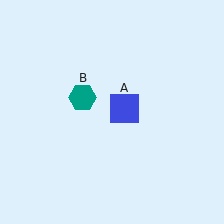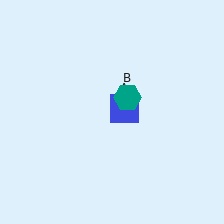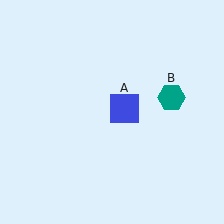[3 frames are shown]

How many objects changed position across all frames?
1 object changed position: teal hexagon (object B).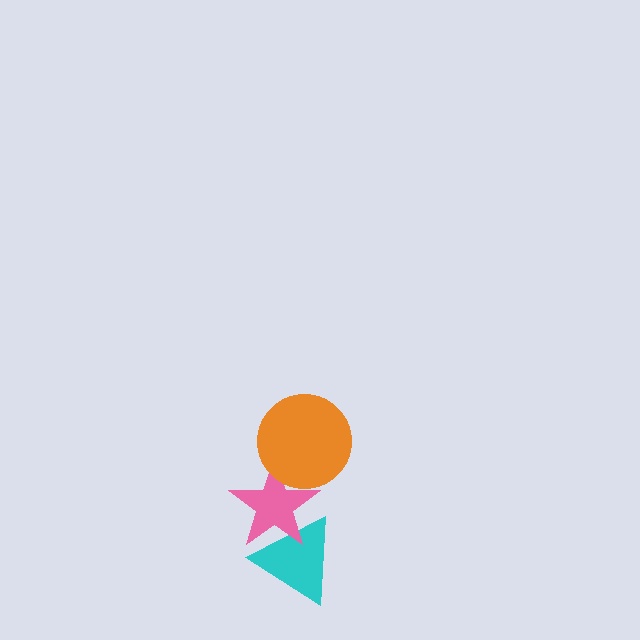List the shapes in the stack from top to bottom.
From top to bottom: the orange circle, the pink star, the cyan triangle.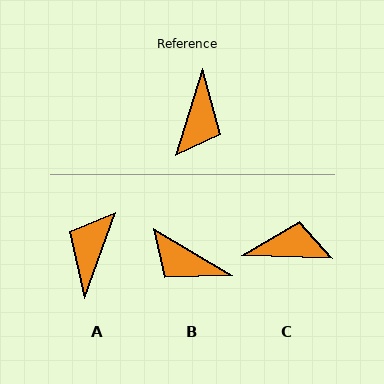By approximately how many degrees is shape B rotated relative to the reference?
Approximately 103 degrees clockwise.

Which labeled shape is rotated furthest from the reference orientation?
A, about 178 degrees away.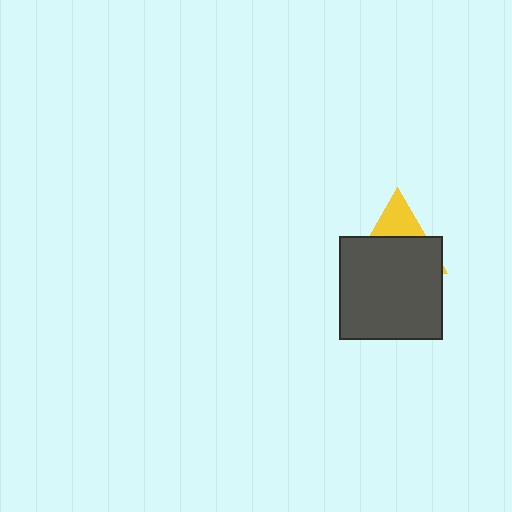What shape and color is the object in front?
The object in front is a dark gray square.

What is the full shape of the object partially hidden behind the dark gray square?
The partially hidden object is a yellow triangle.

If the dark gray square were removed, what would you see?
You would see the complete yellow triangle.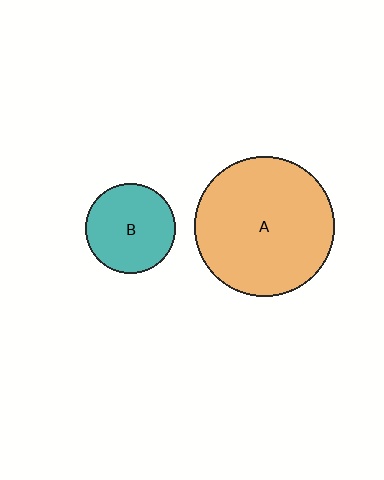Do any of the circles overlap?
No, none of the circles overlap.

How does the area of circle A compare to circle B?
Approximately 2.4 times.